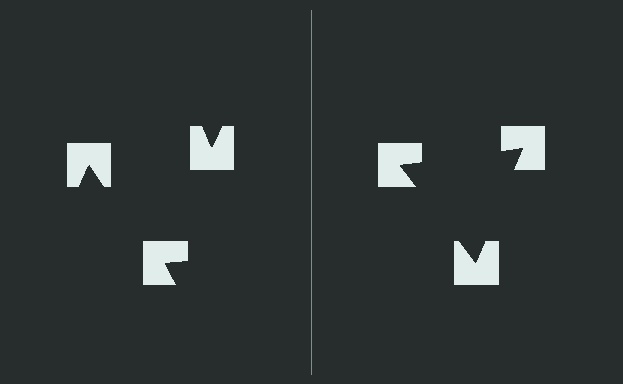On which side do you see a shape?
An illusory triangle appears on the right side. On the left side the wedge cuts are rotated, so no coherent shape forms.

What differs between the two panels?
The notched squares are positioned identically on both sides; only the wedge orientations differ. On the right they align to a triangle; on the left they are misaligned.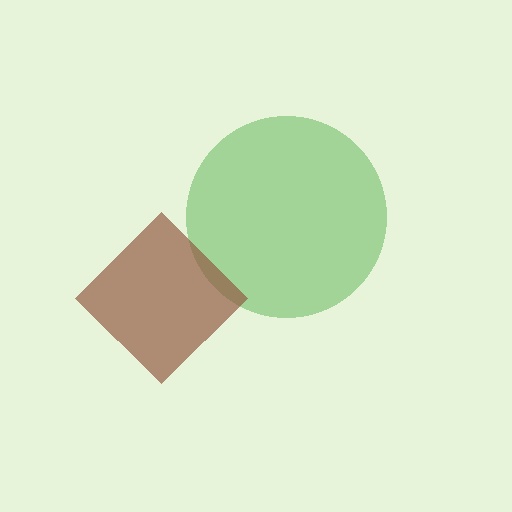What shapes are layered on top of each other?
The layered shapes are: a green circle, a brown diamond.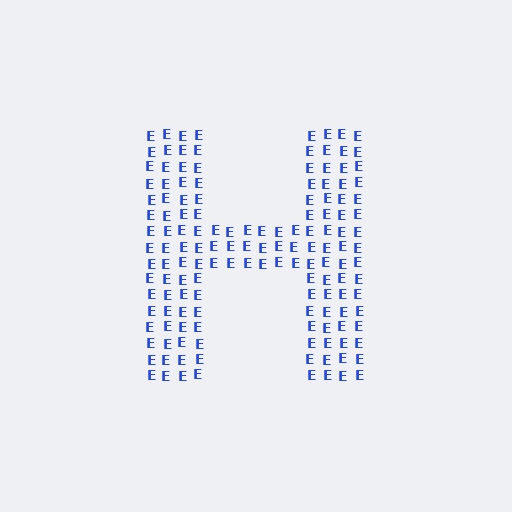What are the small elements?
The small elements are letter E's.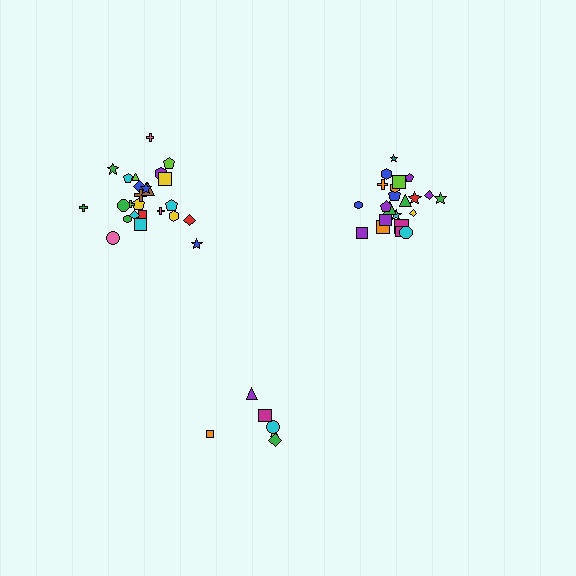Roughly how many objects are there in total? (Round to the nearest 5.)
Roughly 55 objects in total.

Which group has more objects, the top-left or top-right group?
The top-left group.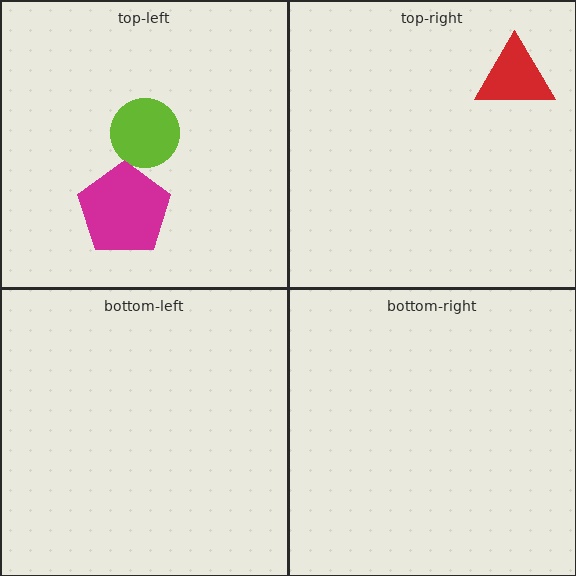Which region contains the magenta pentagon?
The top-left region.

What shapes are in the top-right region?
The red triangle.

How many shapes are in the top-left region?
2.